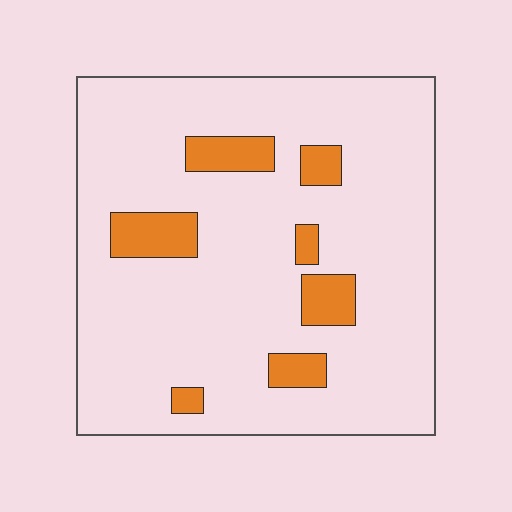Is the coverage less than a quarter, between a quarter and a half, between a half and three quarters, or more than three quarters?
Less than a quarter.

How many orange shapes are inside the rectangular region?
7.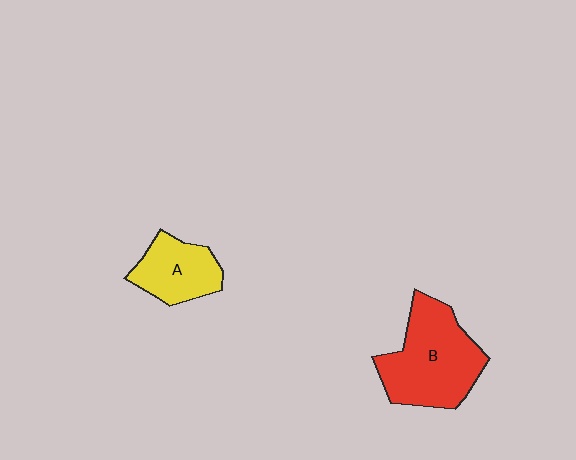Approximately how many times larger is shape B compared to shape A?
Approximately 1.7 times.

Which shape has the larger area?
Shape B (red).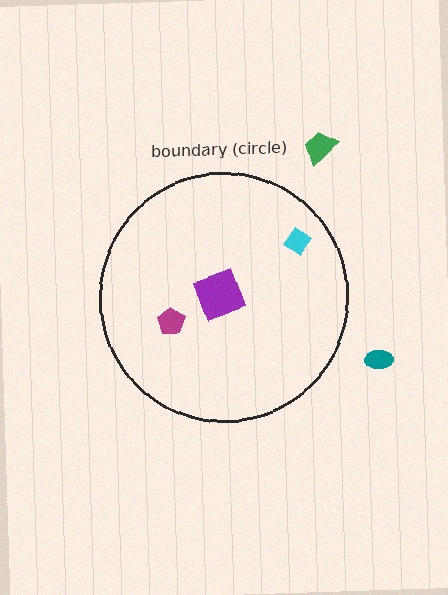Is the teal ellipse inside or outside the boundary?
Outside.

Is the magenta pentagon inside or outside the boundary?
Inside.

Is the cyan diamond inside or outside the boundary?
Inside.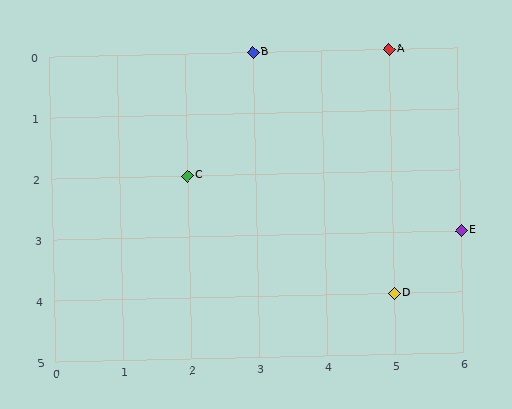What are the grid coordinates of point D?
Point D is at grid coordinates (5, 4).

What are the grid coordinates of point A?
Point A is at grid coordinates (5, 0).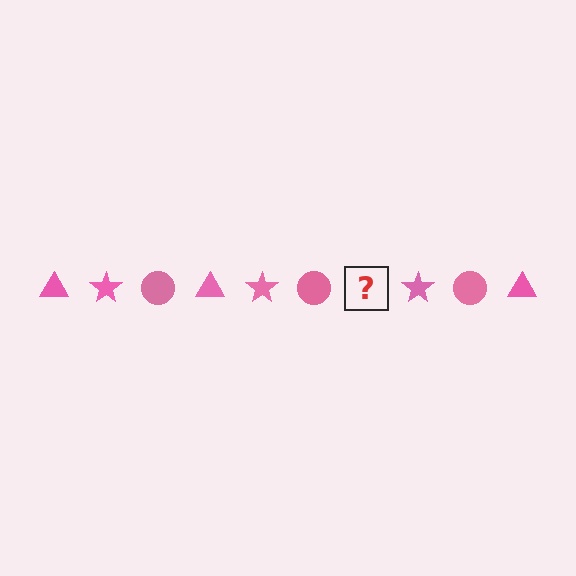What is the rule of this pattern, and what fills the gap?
The rule is that the pattern cycles through triangle, star, circle shapes in pink. The gap should be filled with a pink triangle.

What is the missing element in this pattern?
The missing element is a pink triangle.